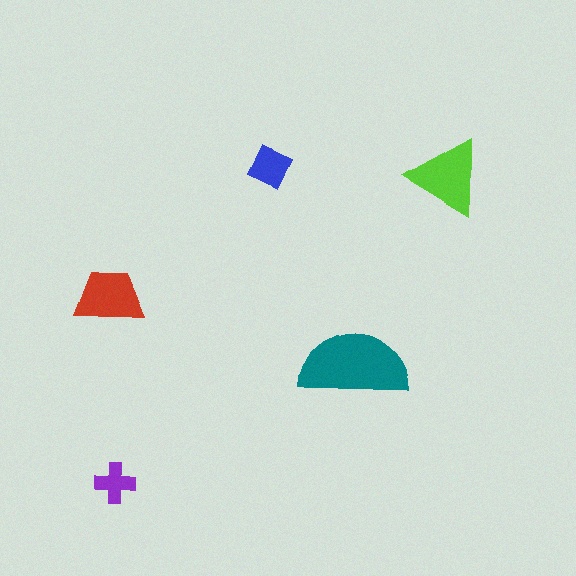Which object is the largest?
The teal semicircle.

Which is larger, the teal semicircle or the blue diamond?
The teal semicircle.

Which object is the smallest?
The purple cross.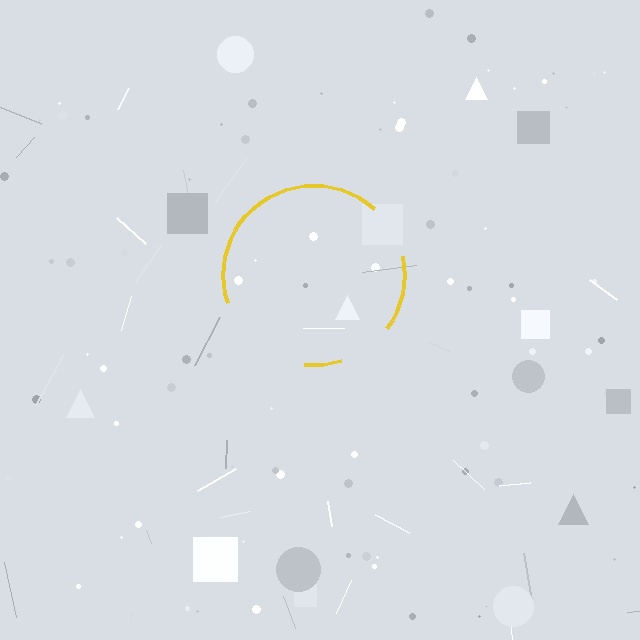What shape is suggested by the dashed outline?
The dashed outline suggests a circle.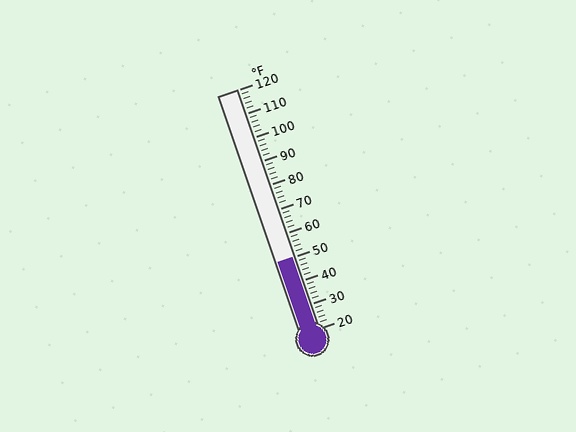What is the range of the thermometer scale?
The thermometer scale ranges from 20°F to 120°F.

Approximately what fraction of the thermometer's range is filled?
The thermometer is filled to approximately 30% of its range.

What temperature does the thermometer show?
The thermometer shows approximately 50°F.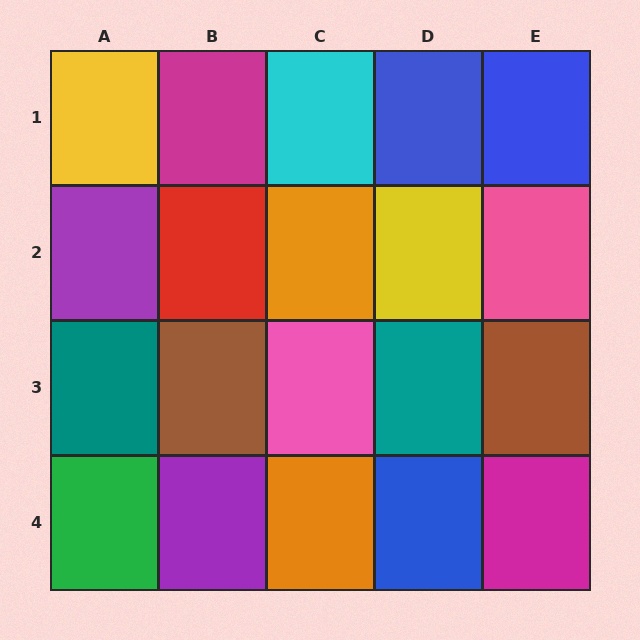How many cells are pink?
2 cells are pink.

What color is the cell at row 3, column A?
Teal.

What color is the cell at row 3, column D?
Teal.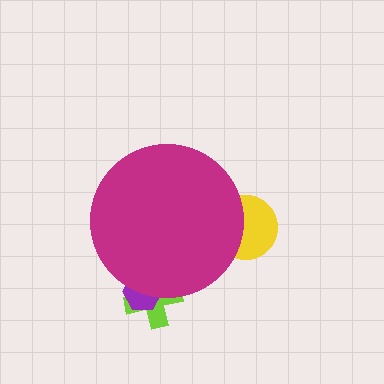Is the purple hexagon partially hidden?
Yes, the purple hexagon is partially hidden behind the magenta circle.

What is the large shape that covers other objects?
A magenta circle.